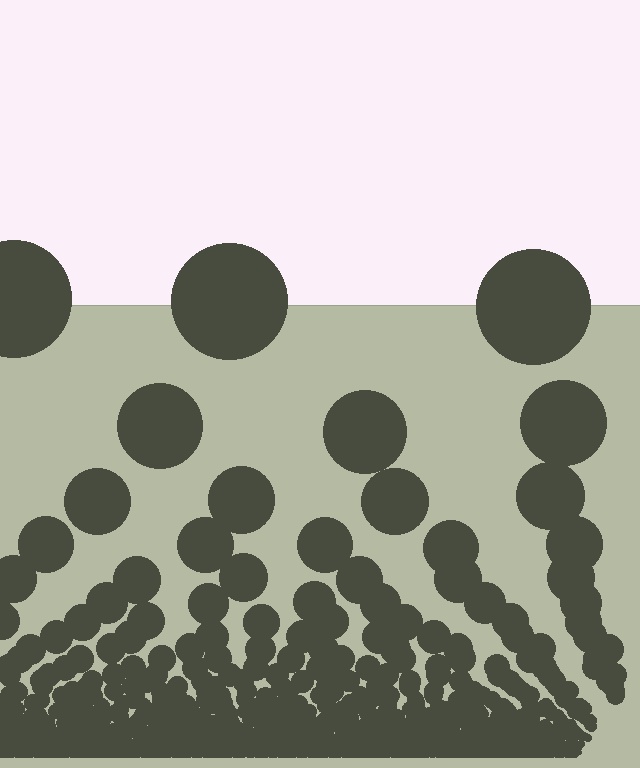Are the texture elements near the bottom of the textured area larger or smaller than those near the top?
Smaller. The gradient is inverted — elements near the bottom are smaller and denser.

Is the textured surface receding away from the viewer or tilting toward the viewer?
The surface appears to tilt toward the viewer. Texture elements get larger and sparser toward the top.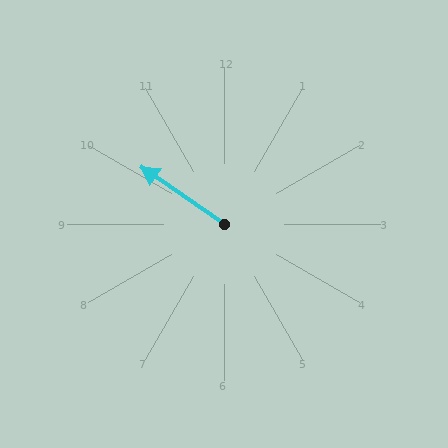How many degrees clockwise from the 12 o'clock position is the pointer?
Approximately 304 degrees.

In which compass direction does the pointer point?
Northwest.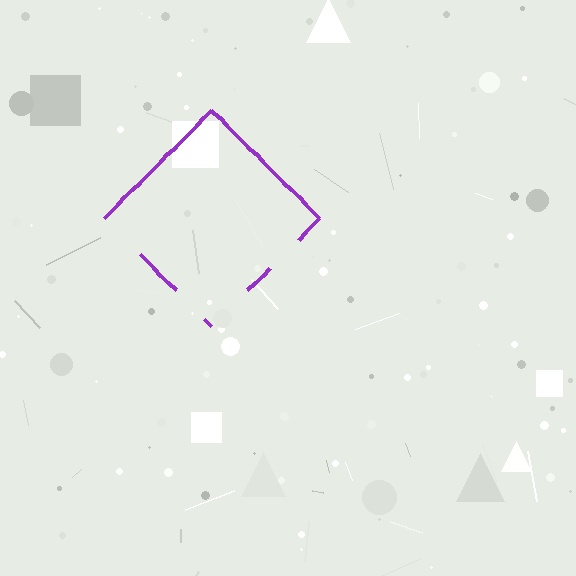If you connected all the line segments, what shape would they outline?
They would outline a diamond.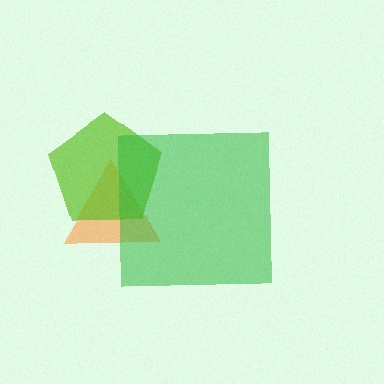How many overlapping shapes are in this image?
There are 3 overlapping shapes in the image.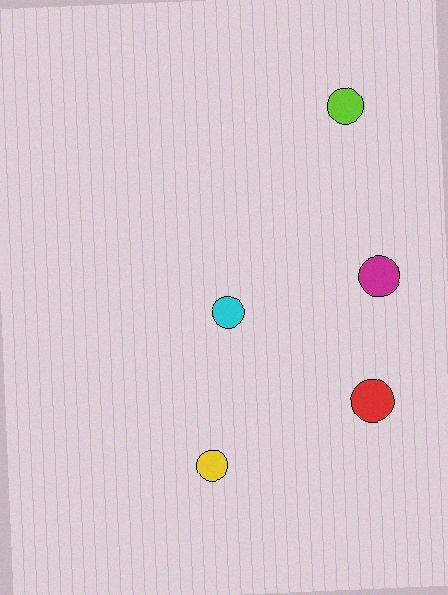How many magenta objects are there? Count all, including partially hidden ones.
There is 1 magenta object.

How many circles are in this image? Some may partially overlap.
There are 5 circles.